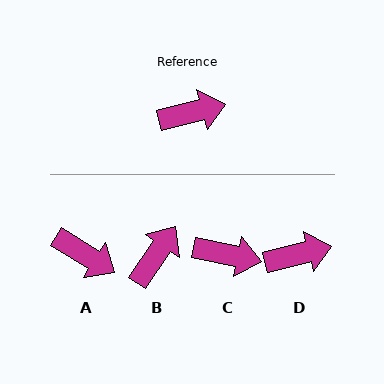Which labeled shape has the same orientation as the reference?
D.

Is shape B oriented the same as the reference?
No, it is off by about 42 degrees.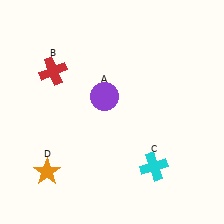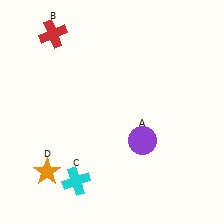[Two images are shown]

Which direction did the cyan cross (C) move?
The cyan cross (C) moved left.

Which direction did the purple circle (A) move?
The purple circle (A) moved down.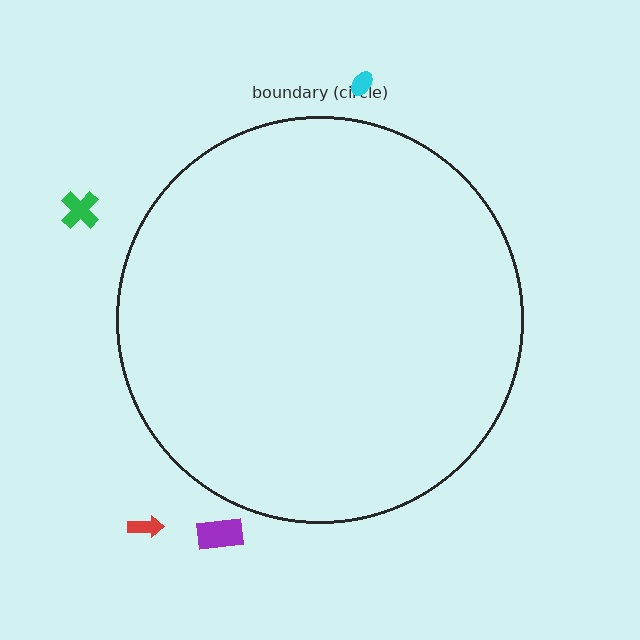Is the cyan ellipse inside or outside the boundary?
Outside.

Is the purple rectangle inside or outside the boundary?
Outside.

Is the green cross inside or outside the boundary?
Outside.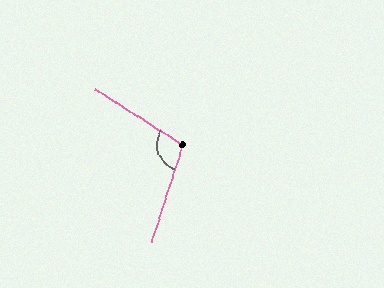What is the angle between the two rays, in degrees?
Approximately 104 degrees.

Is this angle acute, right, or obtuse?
It is obtuse.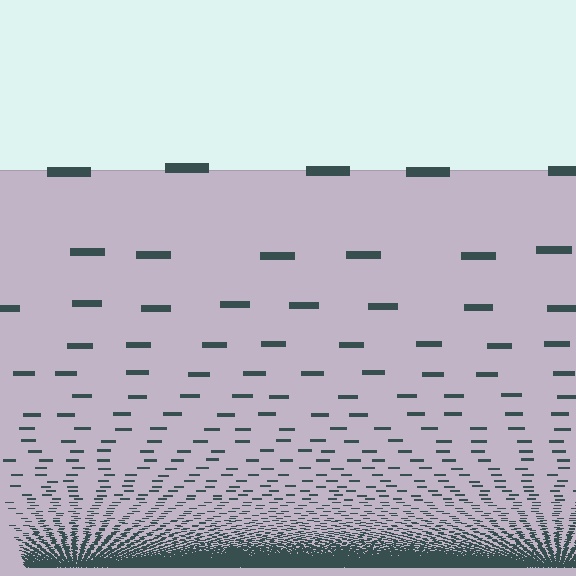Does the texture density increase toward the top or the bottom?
Density increases toward the bottom.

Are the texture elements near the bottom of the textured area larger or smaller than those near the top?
Smaller. The gradient is inverted — elements near the bottom are smaller and denser.